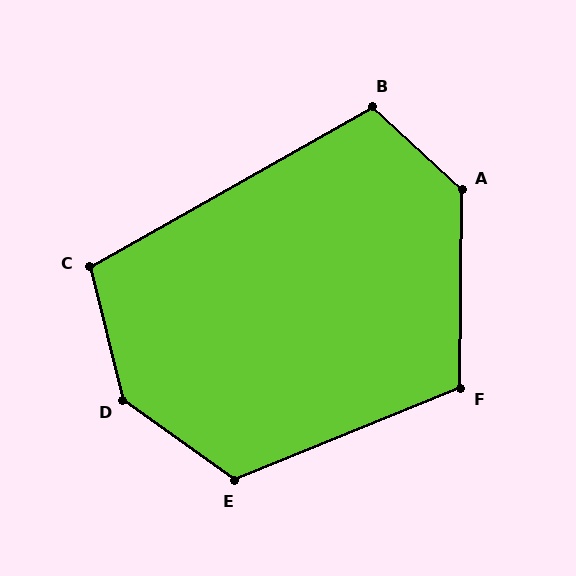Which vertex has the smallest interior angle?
C, at approximately 105 degrees.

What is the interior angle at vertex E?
Approximately 122 degrees (obtuse).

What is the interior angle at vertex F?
Approximately 113 degrees (obtuse).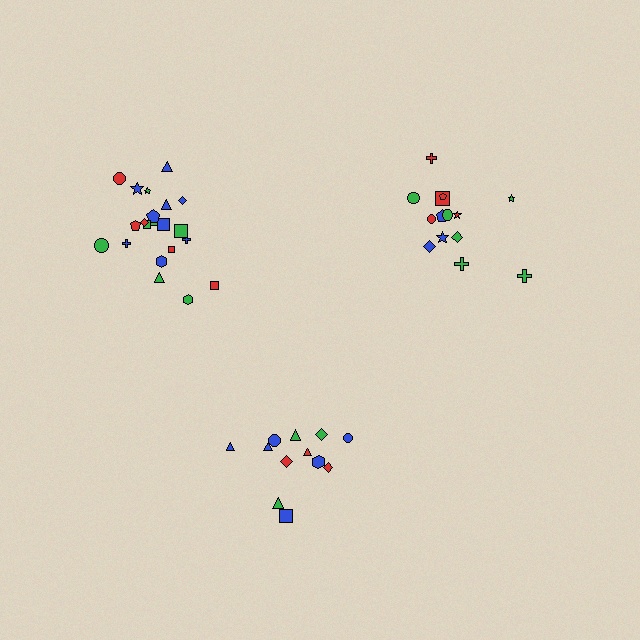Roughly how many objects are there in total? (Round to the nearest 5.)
Roughly 50 objects in total.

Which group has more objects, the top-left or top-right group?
The top-left group.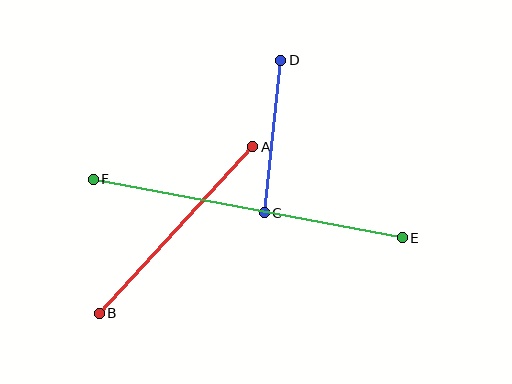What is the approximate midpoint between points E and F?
The midpoint is at approximately (248, 209) pixels.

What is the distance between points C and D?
The distance is approximately 153 pixels.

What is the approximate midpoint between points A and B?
The midpoint is at approximately (176, 230) pixels.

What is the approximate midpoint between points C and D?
The midpoint is at approximately (272, 137) pixels.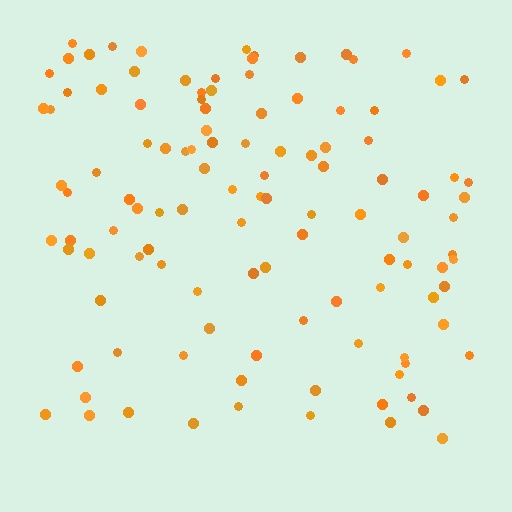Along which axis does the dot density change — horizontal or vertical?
Vertical.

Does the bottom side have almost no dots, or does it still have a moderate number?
Still a moderate number, just noticeably fewer than the top.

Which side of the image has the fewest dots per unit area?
The bottom.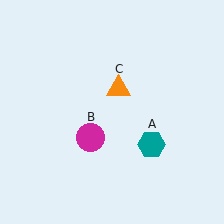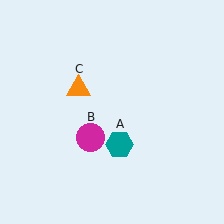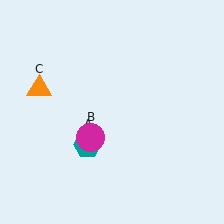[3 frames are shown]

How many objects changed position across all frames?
2 objects changed position: teal hexagon (object A), orange triangle (object C).